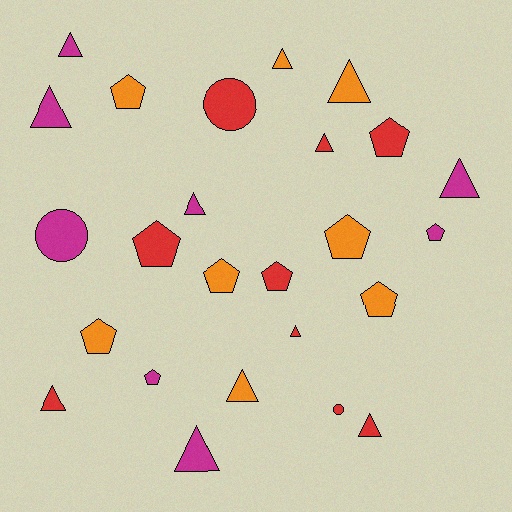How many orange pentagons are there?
There are 5 orange pentagons.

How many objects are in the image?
There are 25 objects.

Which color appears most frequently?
Red, with 9 objects.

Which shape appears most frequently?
Triangle, with 12 objects.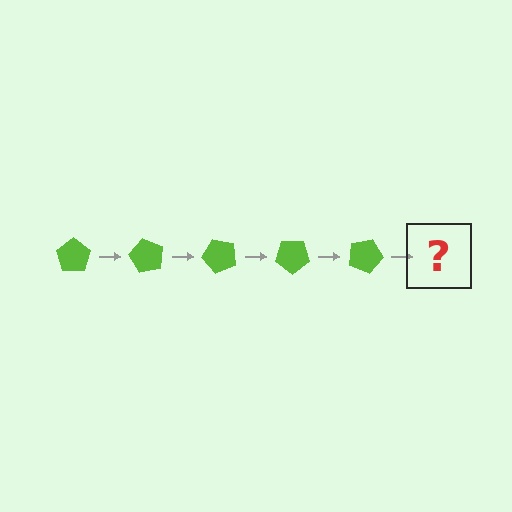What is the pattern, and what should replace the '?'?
The pattern is that the pentagon rotates 60 degrees each step. The '?' should be a lime pentagon rotated 300 degrees.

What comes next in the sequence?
The next element should be a lime pentagon rotated 300 degrees.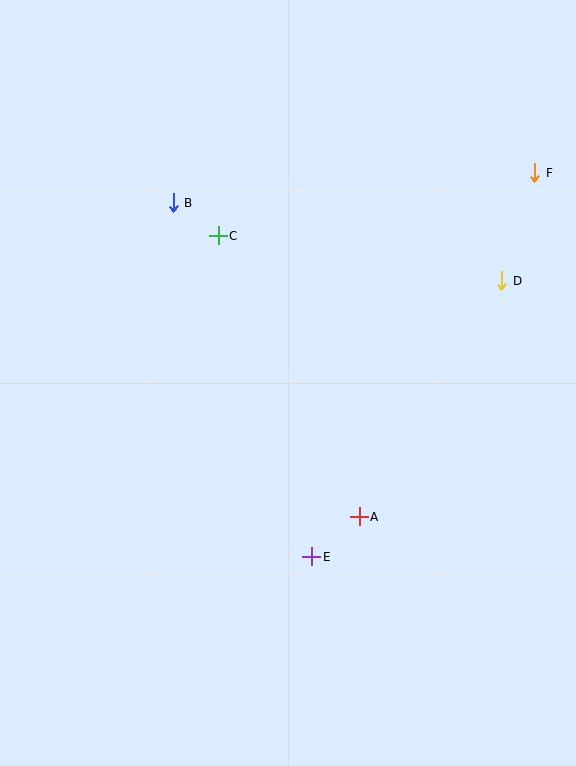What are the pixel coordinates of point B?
Point B is at (173, 203).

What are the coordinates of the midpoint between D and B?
The midpoint between D and B is at (337, 242).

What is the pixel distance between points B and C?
The distance between B and C is 56 pixels.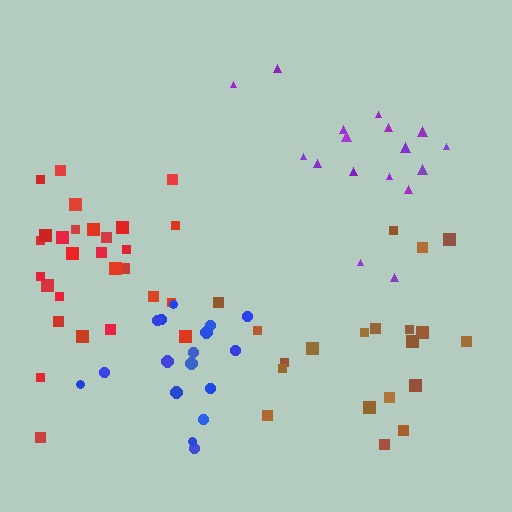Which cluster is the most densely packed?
Red.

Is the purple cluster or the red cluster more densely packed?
Red.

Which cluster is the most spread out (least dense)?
Brown.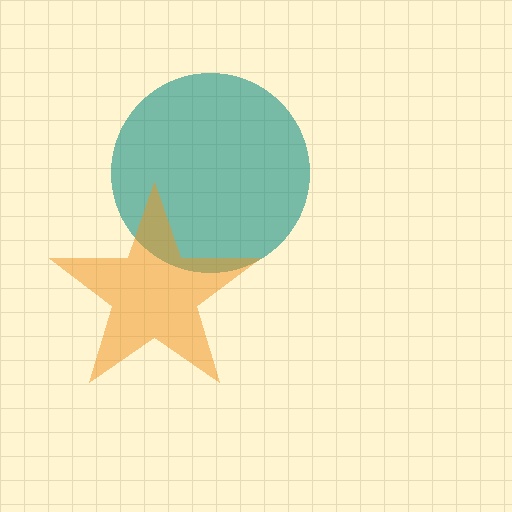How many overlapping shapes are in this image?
There are 2 overlapping shapes in the image.